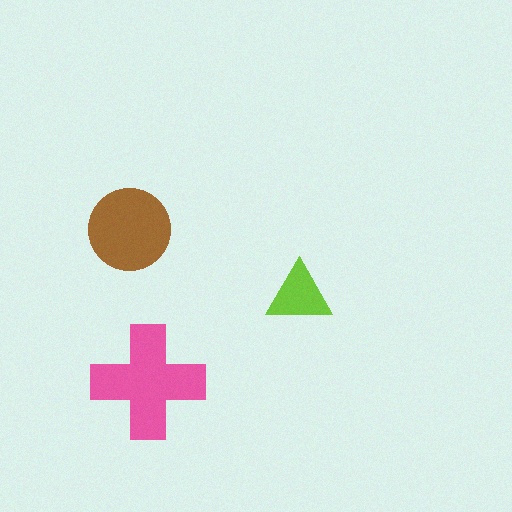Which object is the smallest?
The lime triangle.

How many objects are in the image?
There are 3 objects in the image.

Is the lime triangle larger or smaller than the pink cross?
Smaller.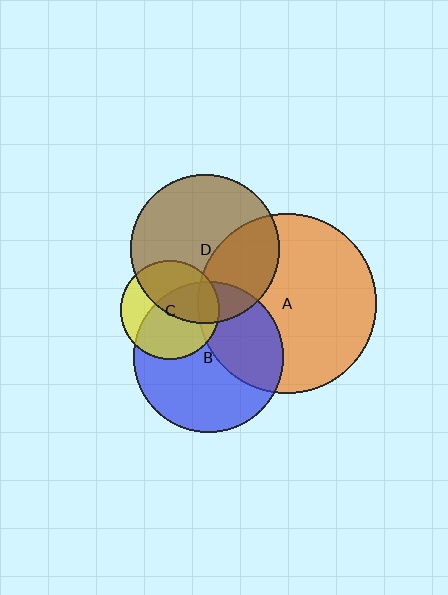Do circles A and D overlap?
Yes.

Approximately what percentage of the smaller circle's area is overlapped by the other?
Approximately 35%.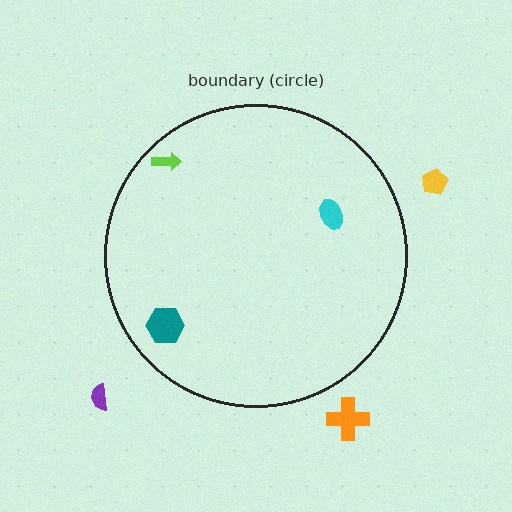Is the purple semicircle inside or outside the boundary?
Outside.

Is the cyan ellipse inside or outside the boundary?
Inside.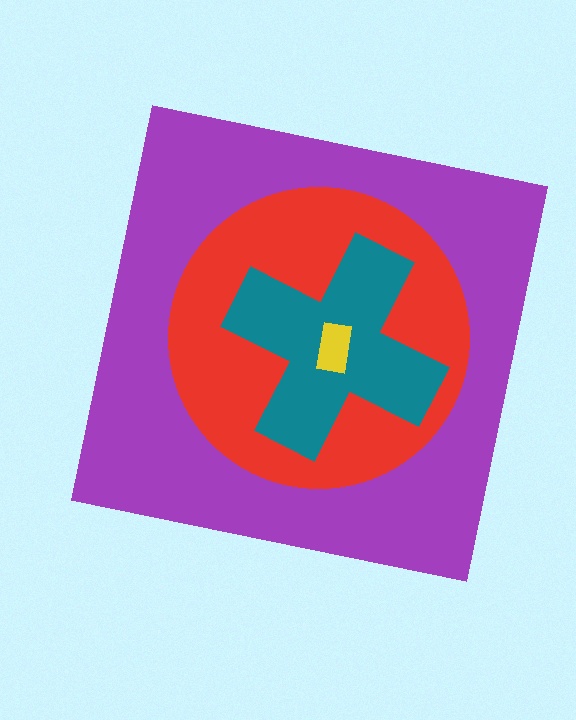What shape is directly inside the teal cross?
The yellow rectangle.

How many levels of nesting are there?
4.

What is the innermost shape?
The yellow rectangle.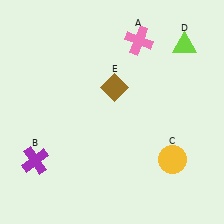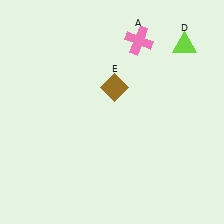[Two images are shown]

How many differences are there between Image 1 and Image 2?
There are 2 differences between the two images.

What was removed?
The purple cross (B), the yellow circle (C) were removed in Image 2.